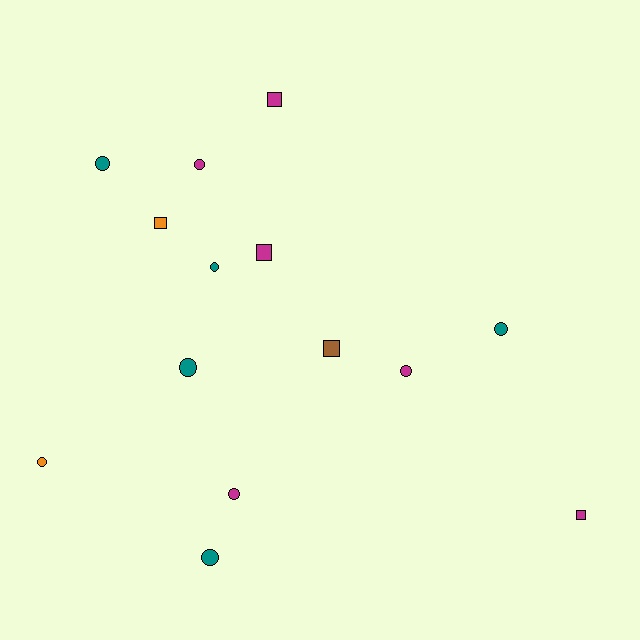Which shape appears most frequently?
Circle, with 9 objects.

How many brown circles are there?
There are no brown circles.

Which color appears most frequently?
Magenta, with 6 objects.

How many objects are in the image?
There are 14 objects.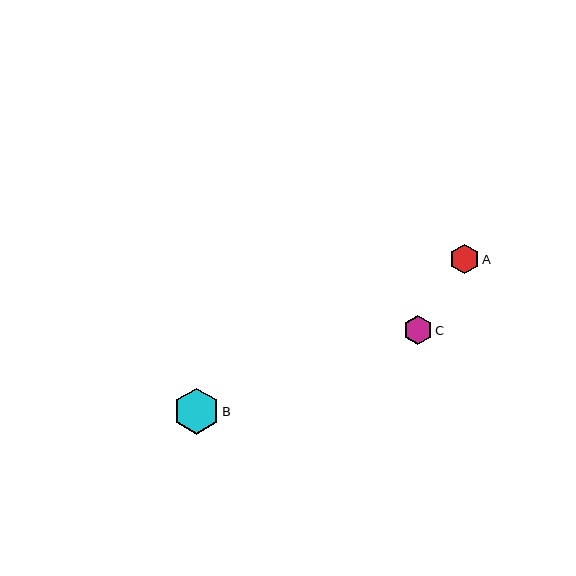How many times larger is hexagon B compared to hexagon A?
Hexagon B is approximately 1.6 times the size of hexagon A.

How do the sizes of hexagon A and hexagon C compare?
Hexagon A and hexagon C are approximately the same size.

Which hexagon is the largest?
Hexagon B is the largest with a size of approximately 46 pixels.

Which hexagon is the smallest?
Hexagon C is the smallest with a size of approximately 29 pixels.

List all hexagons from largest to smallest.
From largest to smallest: B, A, C.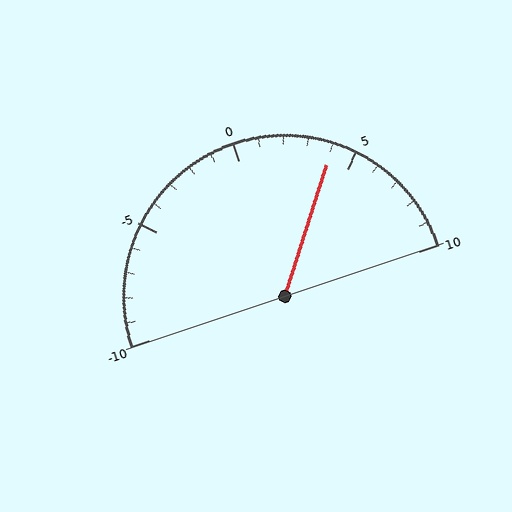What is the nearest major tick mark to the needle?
The nearest major tick mark is 5.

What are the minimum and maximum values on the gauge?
The gauge ranges from -10 to 10.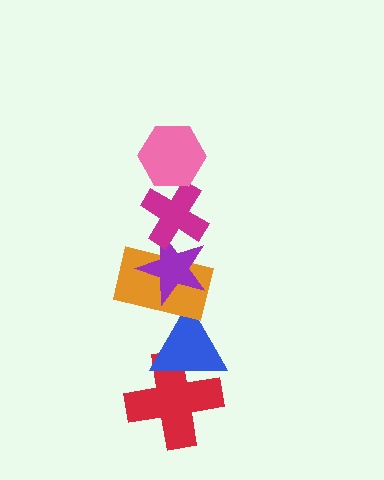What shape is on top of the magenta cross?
The pink hexagon is on top of the magenta cross.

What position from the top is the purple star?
The purple star is 3rd from the top.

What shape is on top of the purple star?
The magenta cross is on top of the purple star.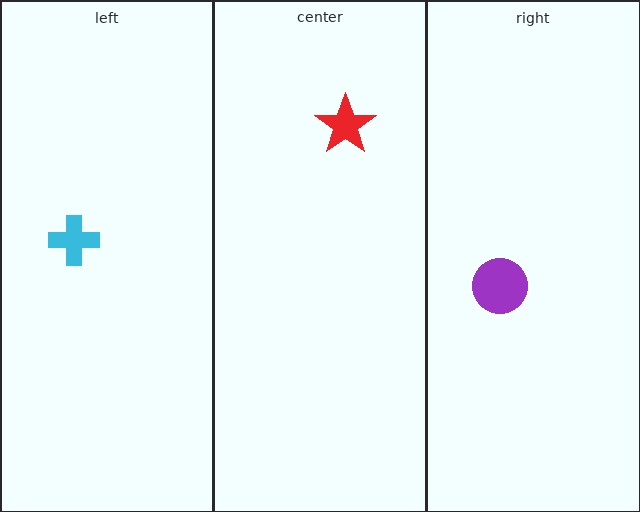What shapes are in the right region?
The purple circle.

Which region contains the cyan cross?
The left region.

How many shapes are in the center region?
1.